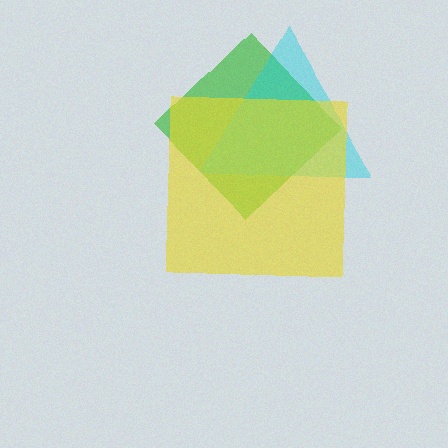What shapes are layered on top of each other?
The layered shapes are: a green diamond, a cyan triangle, a yellow square.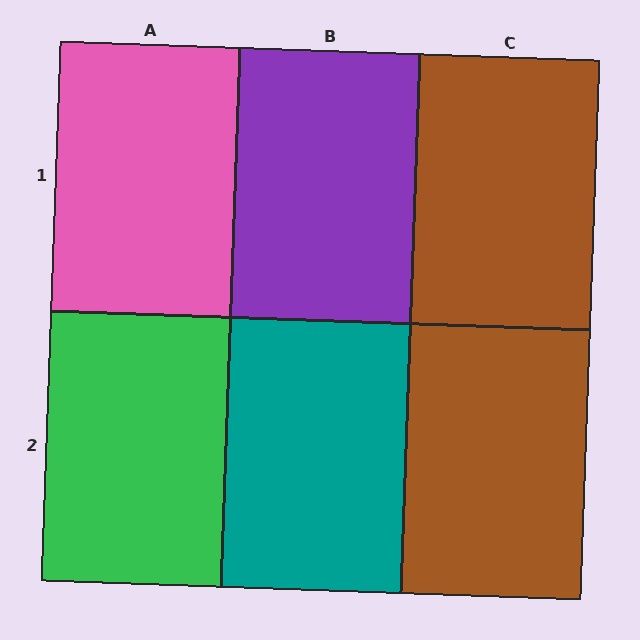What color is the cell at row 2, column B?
Teal.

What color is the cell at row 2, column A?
Green.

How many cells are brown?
2 cells are brown.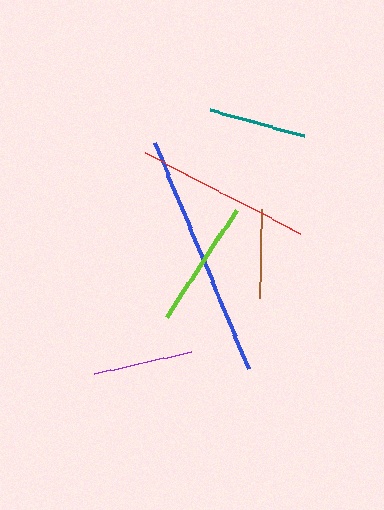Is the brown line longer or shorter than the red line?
The red line is longer than the brown line.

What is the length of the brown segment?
The brown segment is approximately 89 pixels long.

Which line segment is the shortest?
The brown line is the shortest at approximately 89 pixels.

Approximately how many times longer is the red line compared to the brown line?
The red line is approximately 2.0 times the length of the brown line.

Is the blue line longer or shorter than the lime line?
The blue line is longer than the lime line.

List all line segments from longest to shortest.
From longest to shortest: blue, red, lime, purple, teal, brown.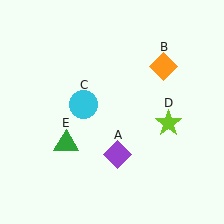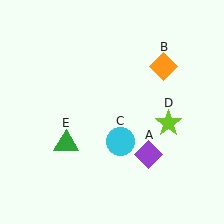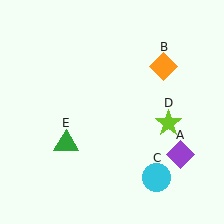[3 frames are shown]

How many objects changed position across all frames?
2 objects changed position: purple diamond (object A), cyan circle (object C).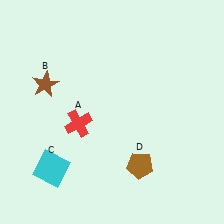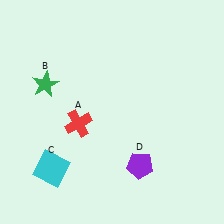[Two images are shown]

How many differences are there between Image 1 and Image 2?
There are 2 differences between the two images.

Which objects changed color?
B changed from brown to green. D changed from brown to purple.